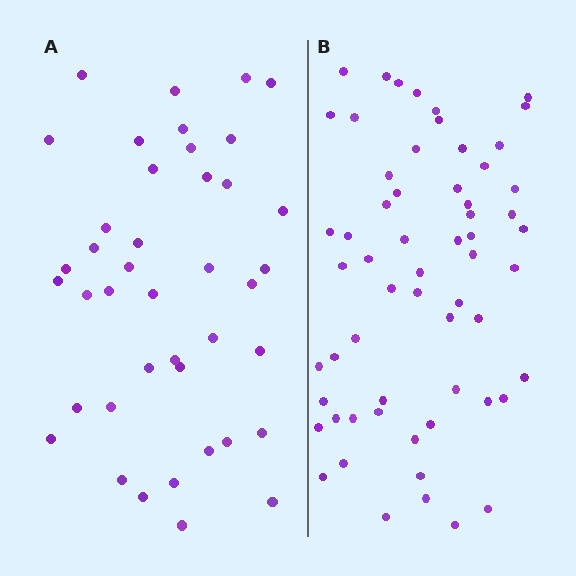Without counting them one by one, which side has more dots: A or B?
Region B (the right region) has more dots.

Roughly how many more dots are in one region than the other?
Region B has approximately 20 more dots than region A.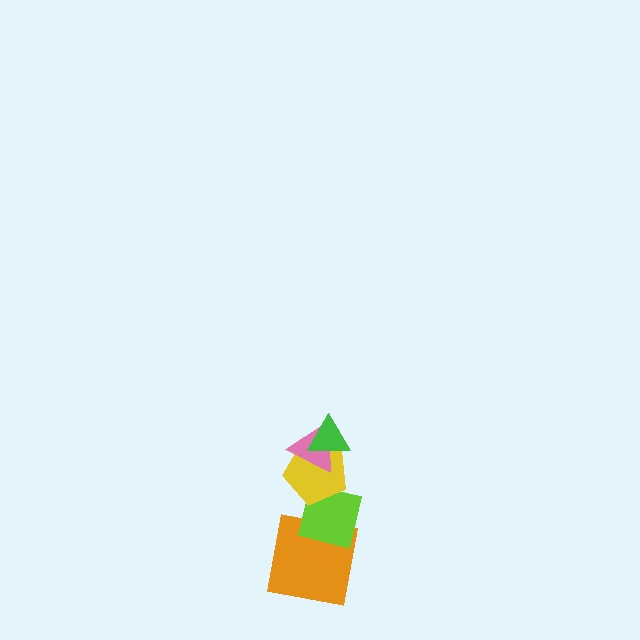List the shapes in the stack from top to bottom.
From top to bottom: the green triangle, the pink triangle, the yellow pentagon, the lime square, the orange square.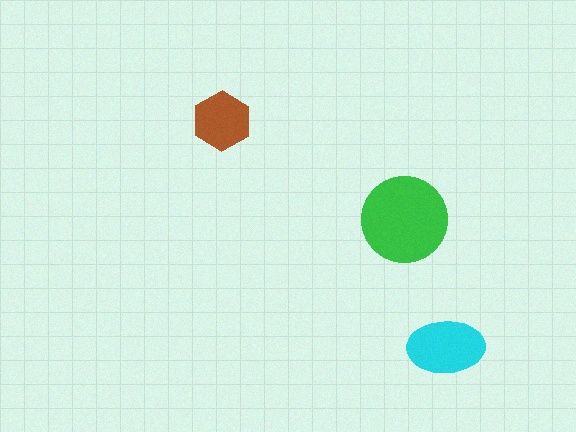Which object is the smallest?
The brown hexagon.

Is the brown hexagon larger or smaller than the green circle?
Smaller.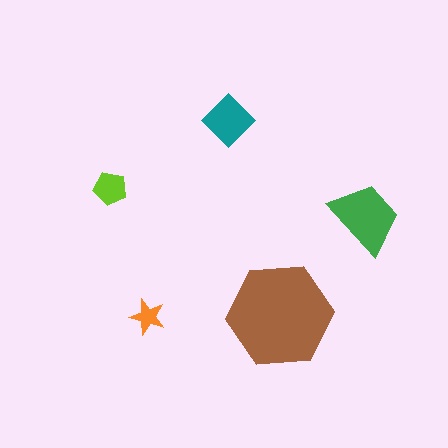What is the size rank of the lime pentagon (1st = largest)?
4th.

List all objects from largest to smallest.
The brown hexagon, the green trapezoid, the teal diamond, the lime pentagon, the orange star.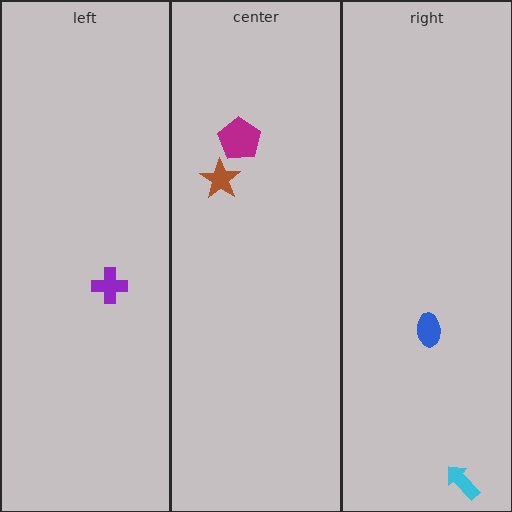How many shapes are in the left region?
1.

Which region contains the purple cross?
The left region.